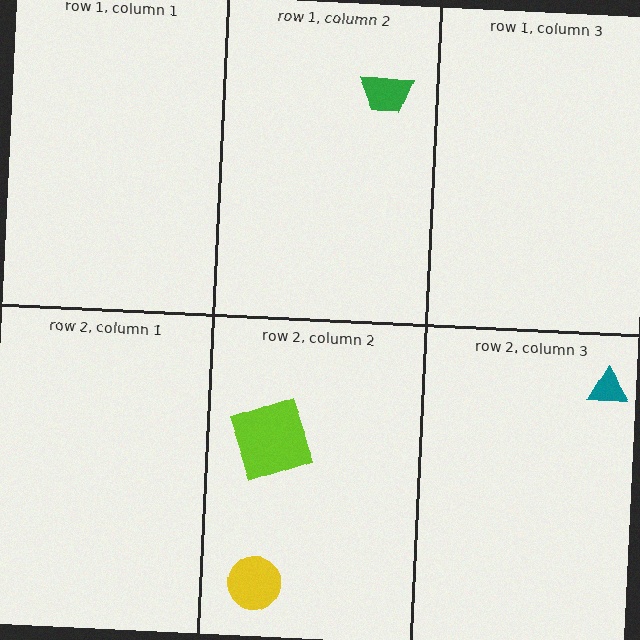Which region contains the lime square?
The row 2, column 2 region.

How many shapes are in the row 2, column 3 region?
1.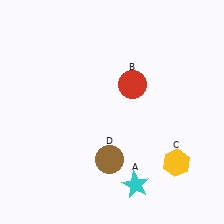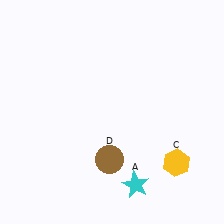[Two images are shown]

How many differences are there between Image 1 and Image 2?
There is 1 difference between the two images.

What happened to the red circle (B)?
The red circle (B) was removed in Image 2. It was in the top-right area of Image 1.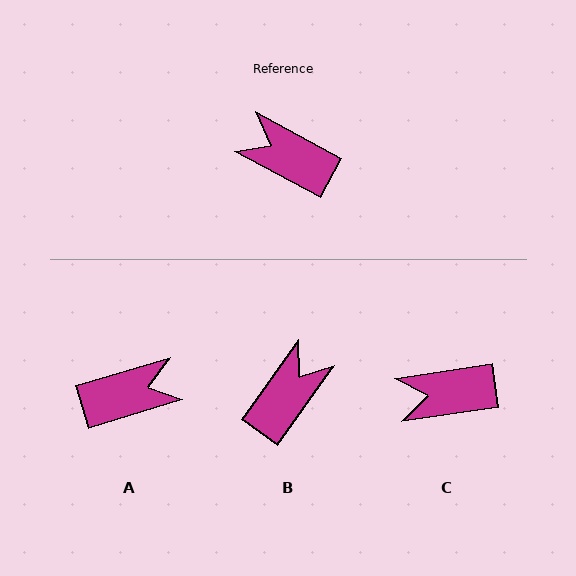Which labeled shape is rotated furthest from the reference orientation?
A, about 135 degrees away.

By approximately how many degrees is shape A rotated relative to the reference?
Approximately 135 degrees clockwise.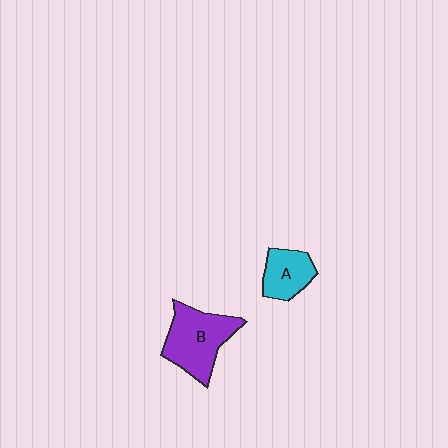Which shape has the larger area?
Shape B (purple).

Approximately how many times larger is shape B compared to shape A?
Approximately 1.7 times.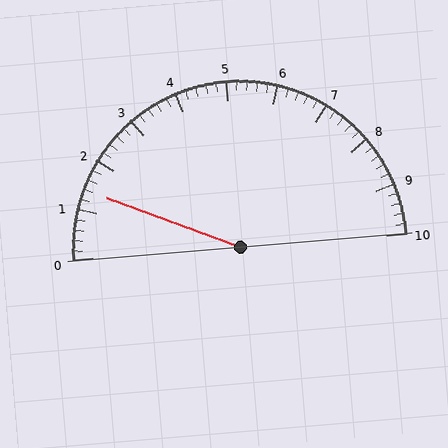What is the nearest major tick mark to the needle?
The nearest major tick mark is 1.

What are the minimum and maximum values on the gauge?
The gauge ranges from 0 to 10.